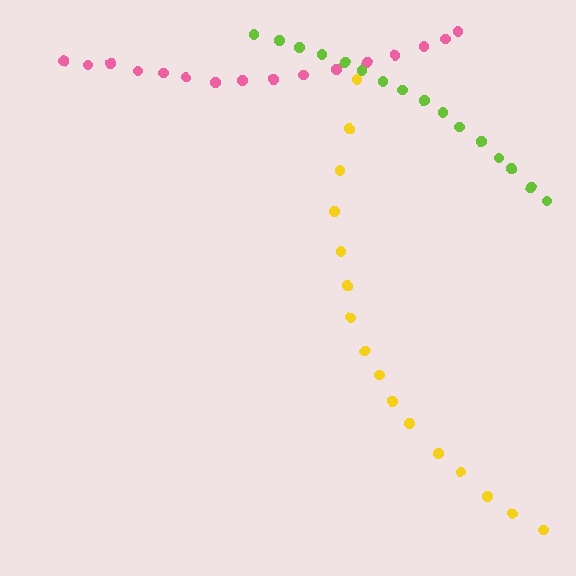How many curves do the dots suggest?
There are 3 distinct paths.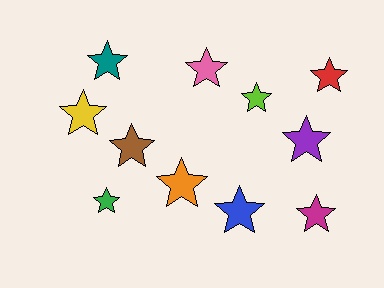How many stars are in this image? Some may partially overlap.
There are 11 stars.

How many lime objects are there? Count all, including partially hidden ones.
There is 1 lime object.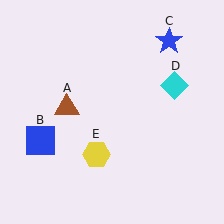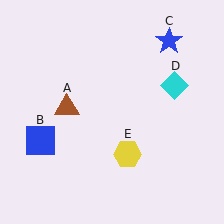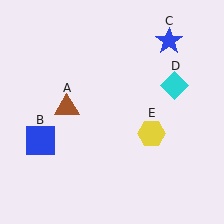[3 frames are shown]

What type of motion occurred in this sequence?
The yellow hexagon (object E) rotated counterclockwise around the center of the scene.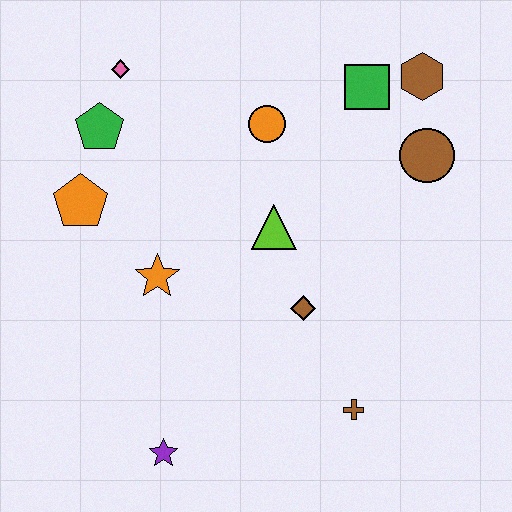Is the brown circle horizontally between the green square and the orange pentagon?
No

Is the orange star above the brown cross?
Yes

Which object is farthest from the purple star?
The brown hexagon is farthest from the purple star.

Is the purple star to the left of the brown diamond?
Yes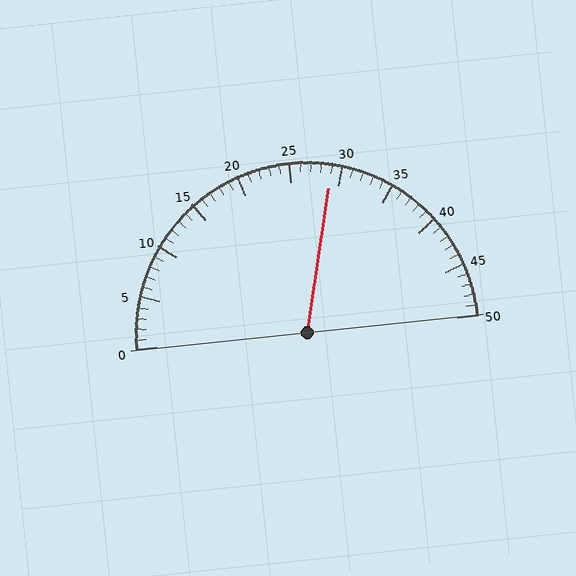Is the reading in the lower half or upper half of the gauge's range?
The reading is in the upper half of the range (0 to 50).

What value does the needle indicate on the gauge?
The needle indicates approximately 29.